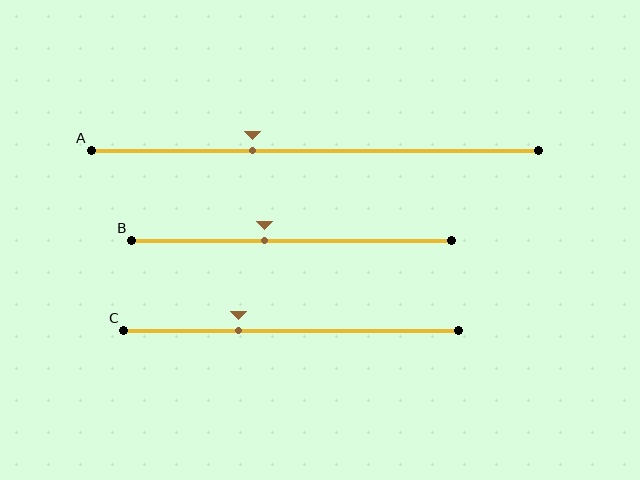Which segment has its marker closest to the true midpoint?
Segment B has its marker closest to the true midpoint.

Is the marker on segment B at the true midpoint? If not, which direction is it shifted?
No, the marker on segment B is shifted to the left by about 8% of the segment length.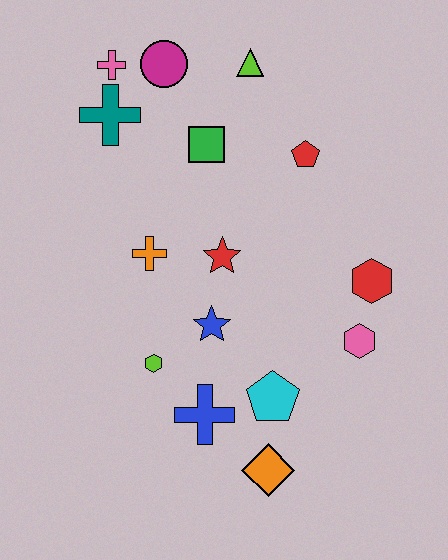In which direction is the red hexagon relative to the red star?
The red hexagon is to the right of the red star.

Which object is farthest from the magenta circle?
The orange diamond is farthest from the magenta circle.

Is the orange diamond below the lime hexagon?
Yes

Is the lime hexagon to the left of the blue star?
Yes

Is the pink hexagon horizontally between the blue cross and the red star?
No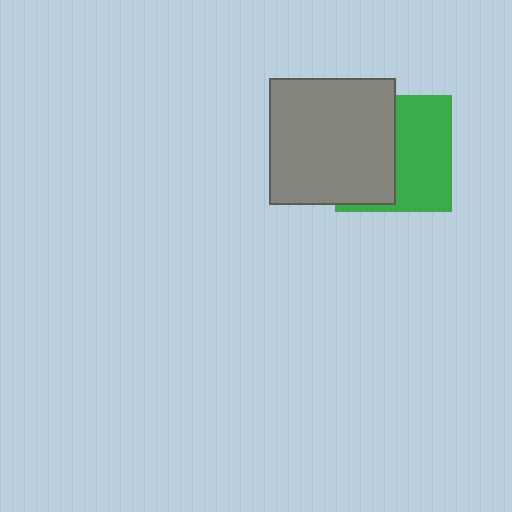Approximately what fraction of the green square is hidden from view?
Roughly 49% of the green square is hidden behind the gray square.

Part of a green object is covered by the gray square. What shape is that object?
It is a square.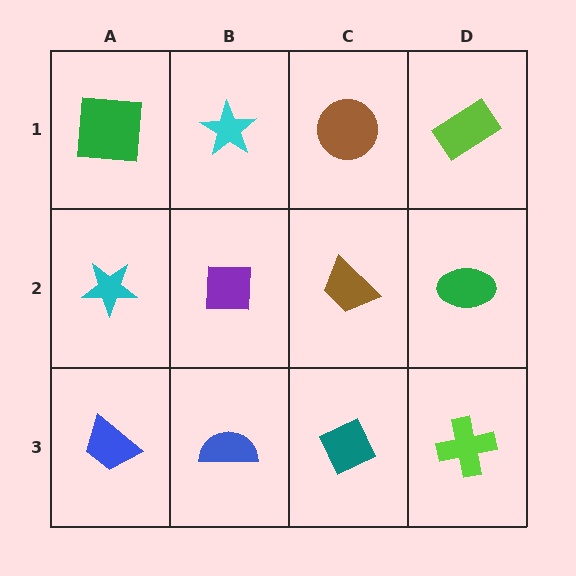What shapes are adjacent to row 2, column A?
A green square (row 1, column A), a blue trapezoid (row 3, column A), a purple square (row 2, column B).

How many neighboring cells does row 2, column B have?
4.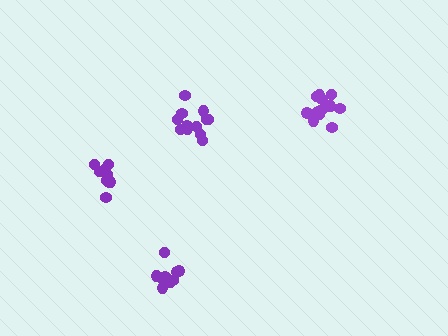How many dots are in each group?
Group 1: 12 dots, Group 2: 13 dots, Group 3: 9 dots, Group 4: 9 dots (43 total).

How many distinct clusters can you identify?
There are 4 distinct clusters.